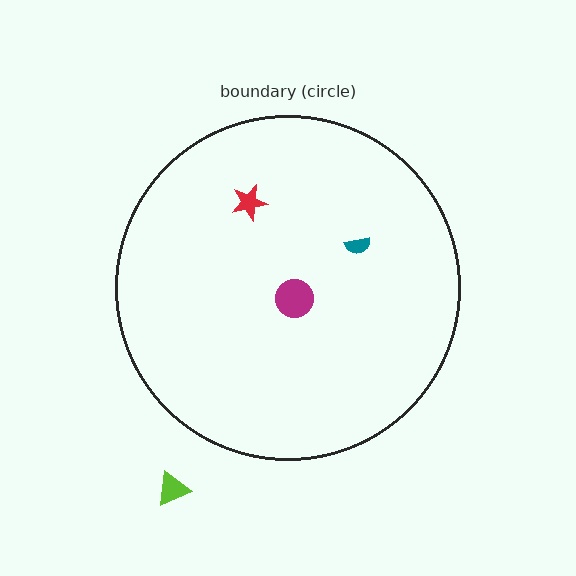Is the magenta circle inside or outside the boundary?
Inside.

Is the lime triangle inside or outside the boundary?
Outside.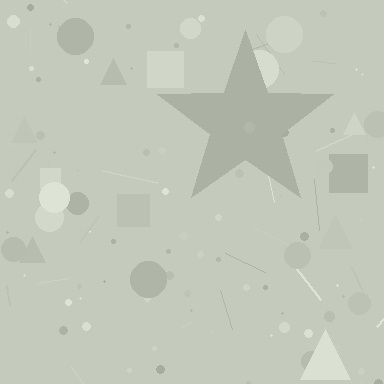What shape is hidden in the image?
A star is hidden in the image.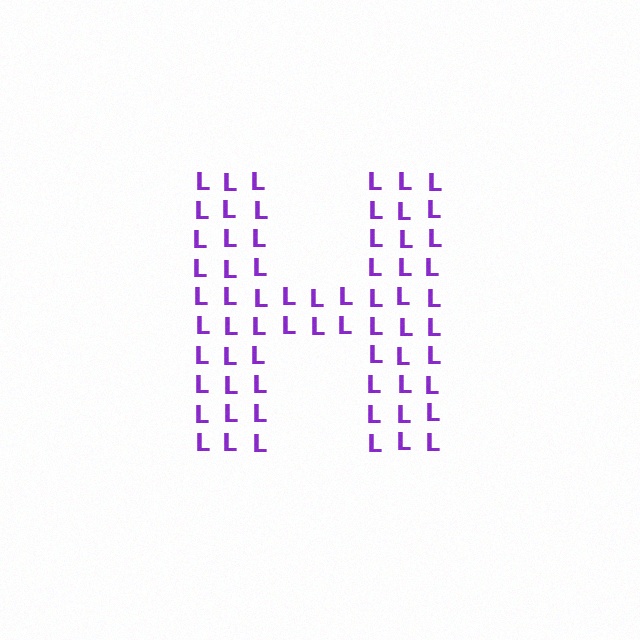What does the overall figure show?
The overall figure shows the letter H.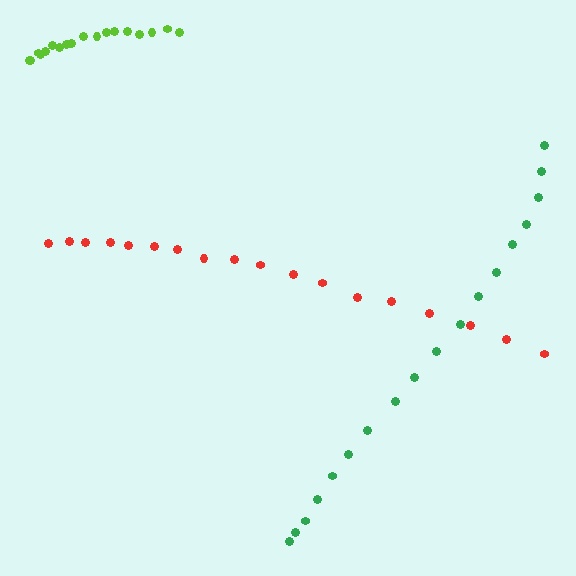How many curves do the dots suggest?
There are 3 distinct paths.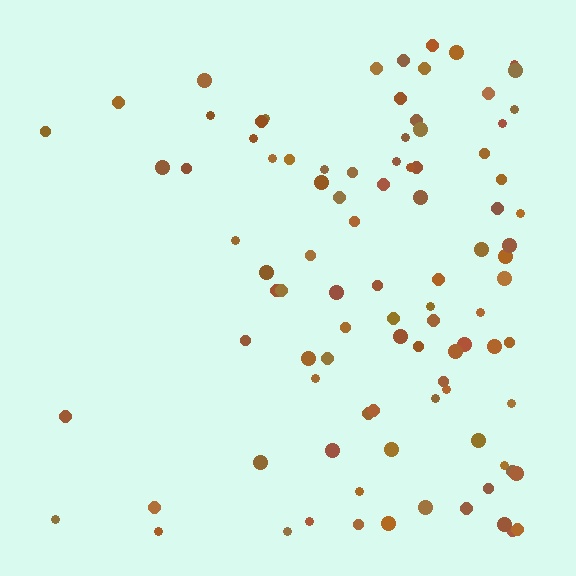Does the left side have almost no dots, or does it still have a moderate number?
Still a moderate number, just noticeably fewer than the right.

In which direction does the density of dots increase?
From left to right, with the right side densest.